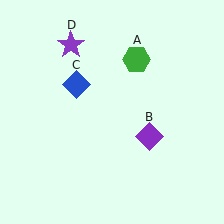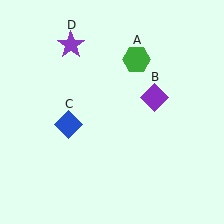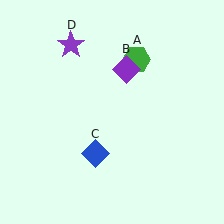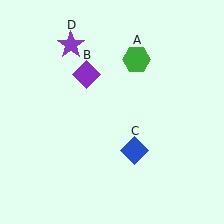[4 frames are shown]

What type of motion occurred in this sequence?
The purple diamond (object B), blue diamond (object C) rotated counterclockwise around the center of the scene.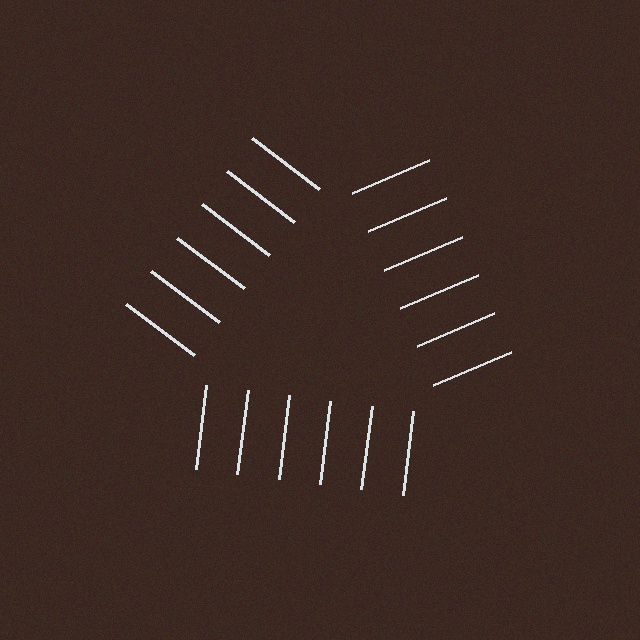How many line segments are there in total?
18 — 6 along each of the 3 edges.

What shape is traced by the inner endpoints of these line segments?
An illusory triangle — the line segments terminate on its edges but no continuous stroke is drawn.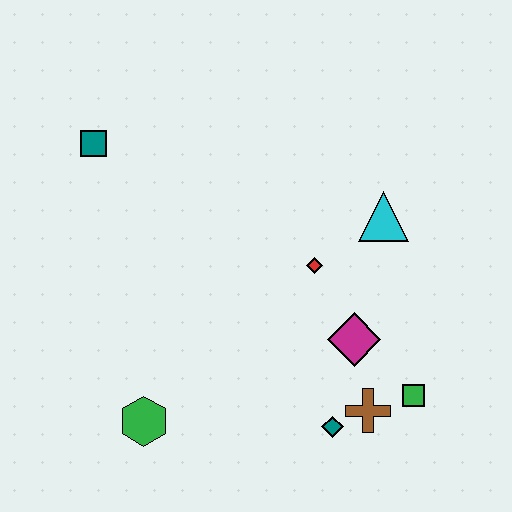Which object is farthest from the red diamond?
The teal square is farthest from the red diamond.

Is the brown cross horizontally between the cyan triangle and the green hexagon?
Yes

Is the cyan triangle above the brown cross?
Yes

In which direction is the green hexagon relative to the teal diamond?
The green hexagon is to the left of the teal diamond.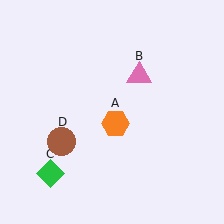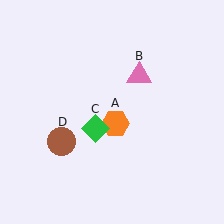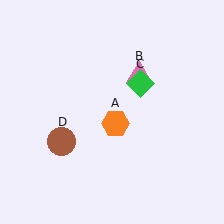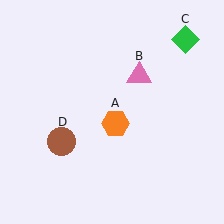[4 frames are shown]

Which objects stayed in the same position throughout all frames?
Orange hexagon (object A) and pink triangle (object B) and brown circle (object D) remained stationary.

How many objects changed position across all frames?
1 object changed position: green diamond (object C).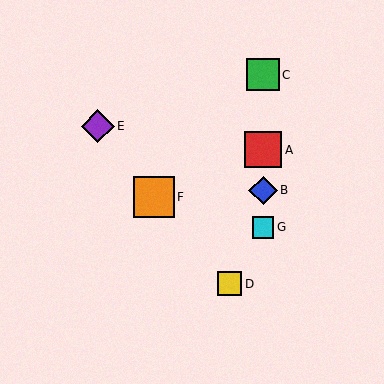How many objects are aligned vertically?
4 objects (A, B, C, G) are aligned vertically.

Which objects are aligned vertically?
Objects A, B, C, G are aligned vertically.